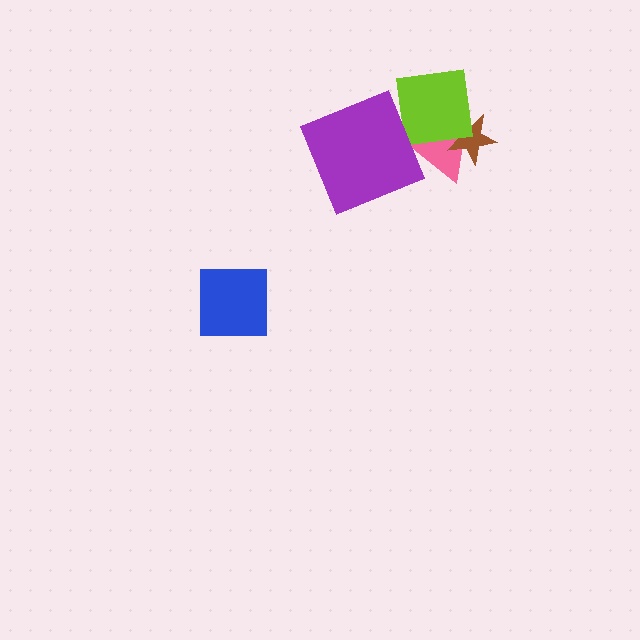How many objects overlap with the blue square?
0 objects overlap with the blue square.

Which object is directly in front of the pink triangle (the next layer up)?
The brown star is directly in front of the pink triangle.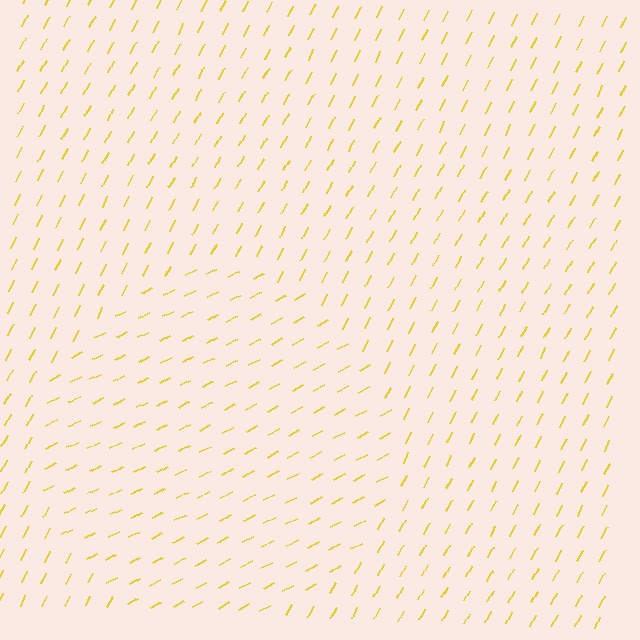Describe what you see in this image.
The image is filled with small yellow line segments. A circle region in the image has lines oriented differently from the surrounding lines, creating a visible texture boundary.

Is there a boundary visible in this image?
Yes, there is a texture boundary formed by a change in line orientation.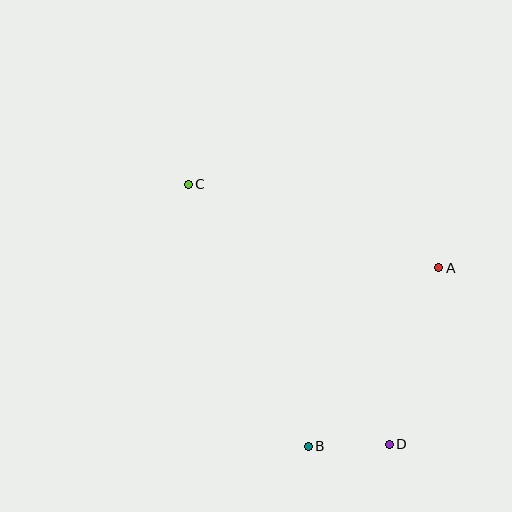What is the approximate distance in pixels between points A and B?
The distance between A and B is approximately 221 pixels.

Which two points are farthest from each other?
Points C and D are farthest from each other.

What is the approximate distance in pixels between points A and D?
The distance between A and D is approximately 183 pixels.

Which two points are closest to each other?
Points B and D are closest to each other.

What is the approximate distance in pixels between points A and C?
The distance between A and C is approximately 264 pixels.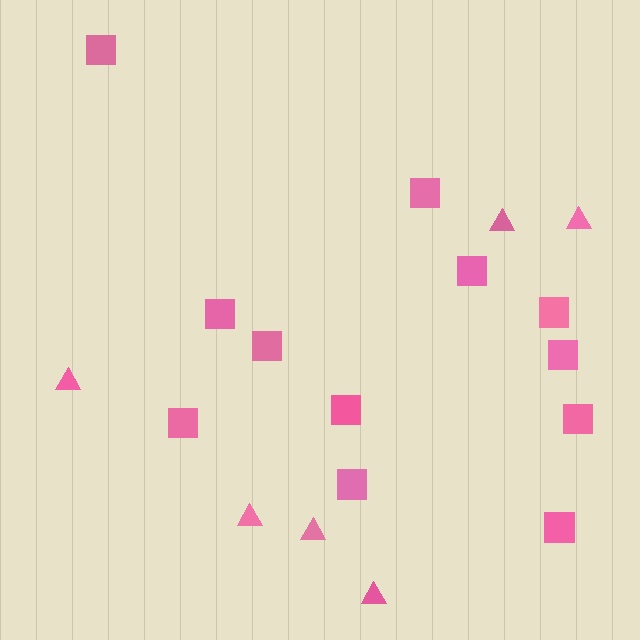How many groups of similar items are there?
There are 2 groups: one group of squares (12) and one group of triangles (6).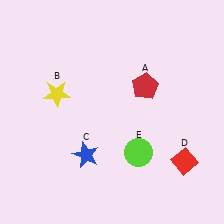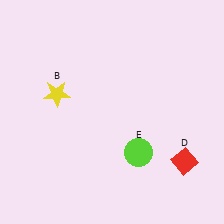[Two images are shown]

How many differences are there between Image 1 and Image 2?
There are 2 differences between the two images.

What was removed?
The red pentagon (A), the blue star (C) were removed in Image 2.